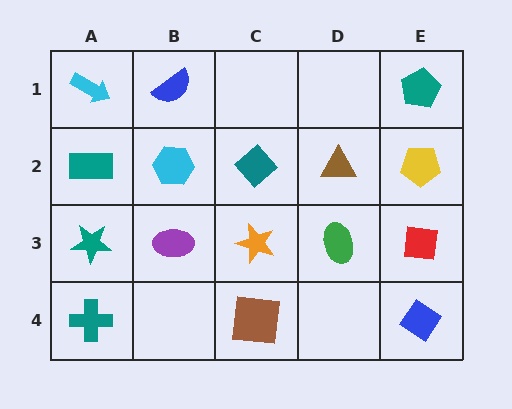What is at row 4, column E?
A blue diamond.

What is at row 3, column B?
A purple ellipse.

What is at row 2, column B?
A cyan hexagon.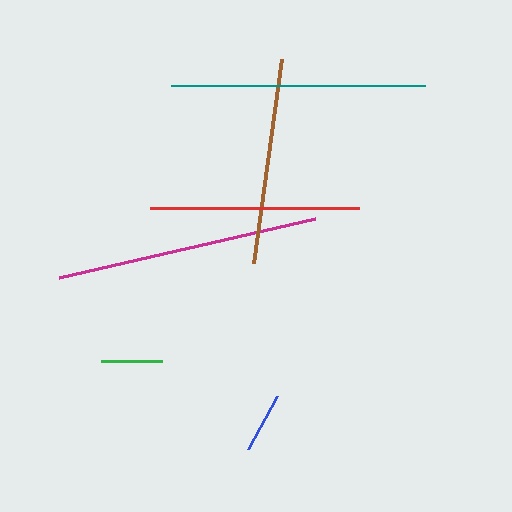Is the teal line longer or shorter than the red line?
The teal line is longer than the red line.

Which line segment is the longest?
The magenta line is the longest at approximately 263 pixels.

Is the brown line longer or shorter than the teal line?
The teal line is longer than the brown line.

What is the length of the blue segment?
The blue segment is approximately 61 pixels long.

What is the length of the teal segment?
The teal segment is approximately 254 pixels long.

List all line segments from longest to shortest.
From longest to shortest: magenta, teal, red, brown, blue, green.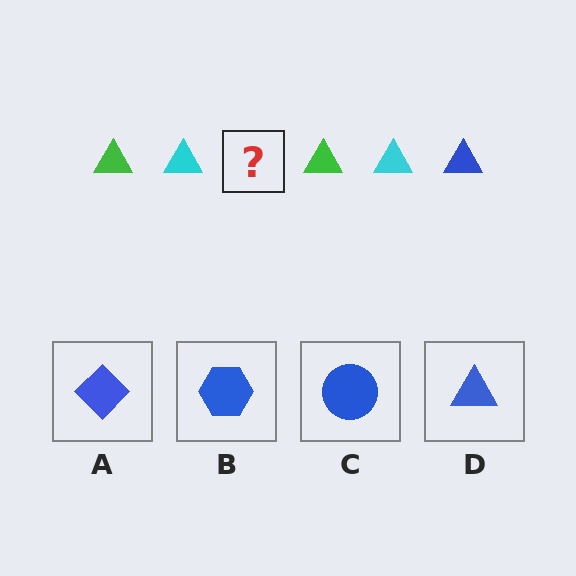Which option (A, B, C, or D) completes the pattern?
D.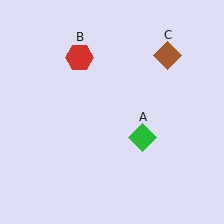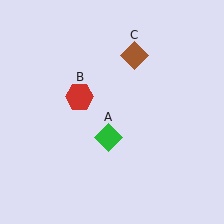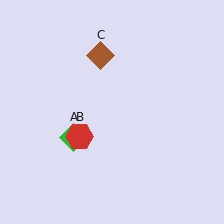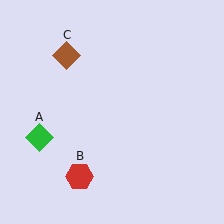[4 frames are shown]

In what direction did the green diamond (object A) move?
The green diamond (object A) moved left.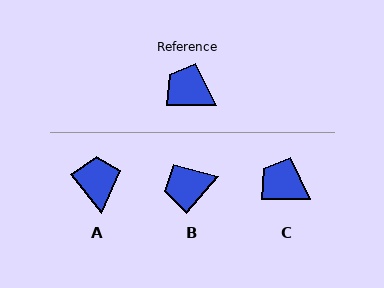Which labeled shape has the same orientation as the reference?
C.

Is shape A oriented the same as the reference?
No, it is off by about 51 degrees.